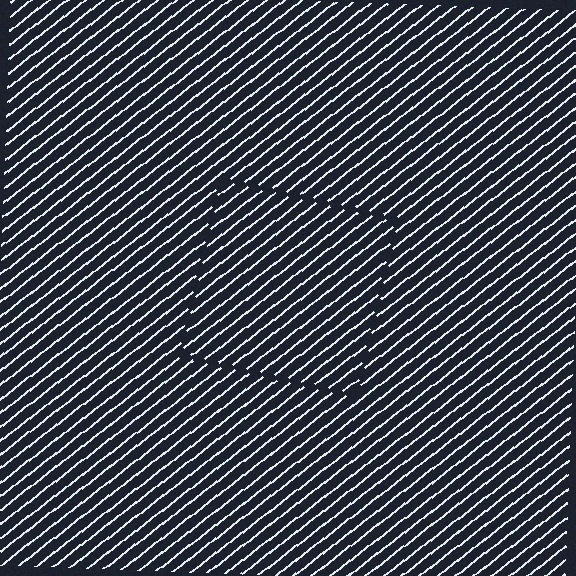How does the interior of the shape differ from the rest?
The interior of the shape contains the same grating, shifted by half a period — the contour is defined by the phase discontinuity where line-ends from the inner and outer gratings abut.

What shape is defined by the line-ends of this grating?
An illusory square. The interior of the shape contains the same grating, shifted by half a period — the contour is defined by the phase discontinuity where line-ends from the inner and outer gratings abut.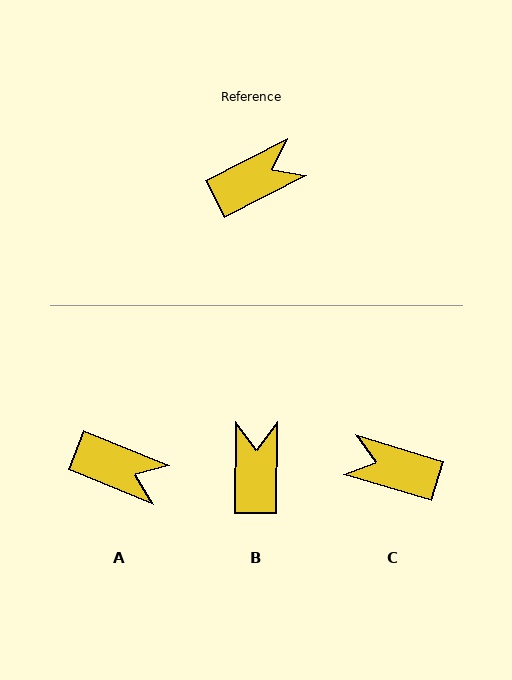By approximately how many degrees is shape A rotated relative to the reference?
Approximately 50 degrees clockwise.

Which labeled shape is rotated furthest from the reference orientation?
C, about 136 degrees away.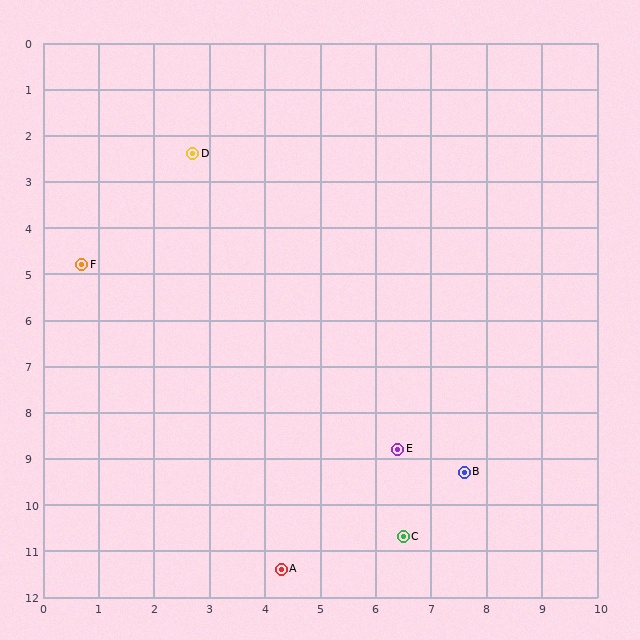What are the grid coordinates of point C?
Point C is at approximately (6.5, 10.7).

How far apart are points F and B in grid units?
Points F and B are about 8.2 grid units apart.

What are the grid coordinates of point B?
Point B is at approximately (7.6, 9.3).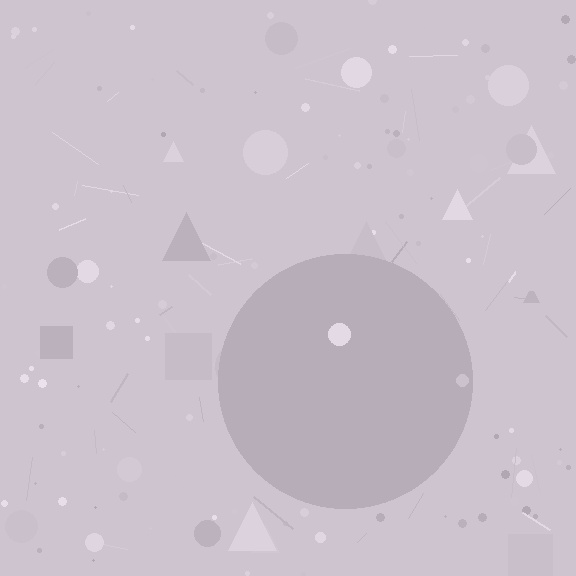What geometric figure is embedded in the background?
A circle is embedded in the background.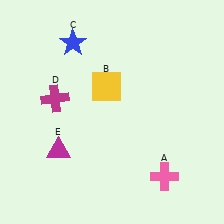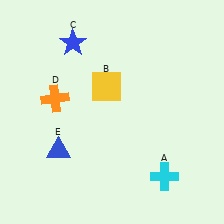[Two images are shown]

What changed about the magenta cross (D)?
In Image 1, D is magenta. In Image 2, it changed to orange.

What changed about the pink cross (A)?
In Image 1, A is pink. In Image 2, it changed to cyan.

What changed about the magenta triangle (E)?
In Image 1, E is magenta. In Image 2, it changed to blue.